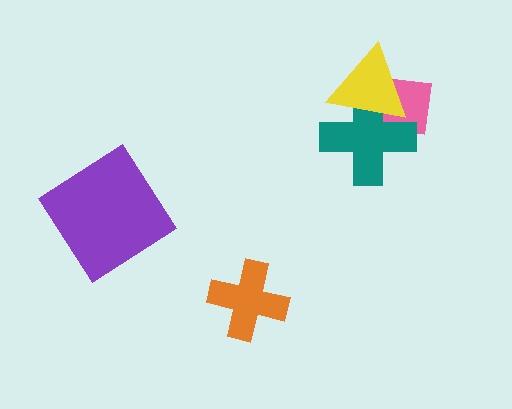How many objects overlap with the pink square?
2 objects overlap with the pink square.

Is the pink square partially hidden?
Yes, it is partially covered by another shape.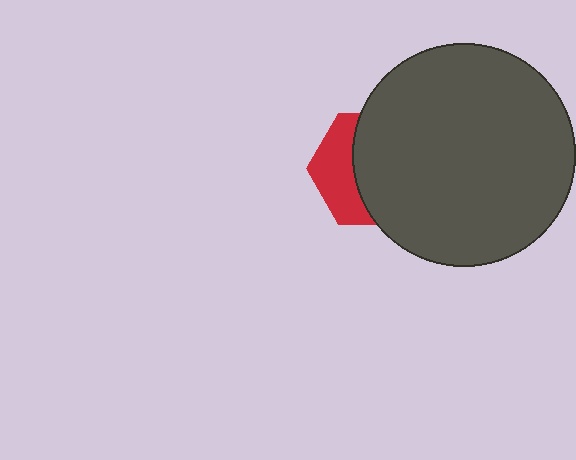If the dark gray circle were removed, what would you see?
You would see the complete red hexagon.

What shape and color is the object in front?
The object in front is a dark gray circle.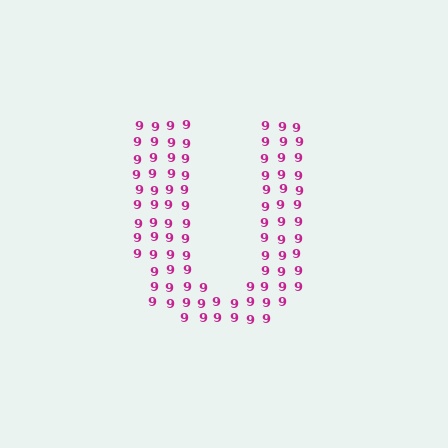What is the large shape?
The large shape is the letter U.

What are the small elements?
The small elements are digit 9's.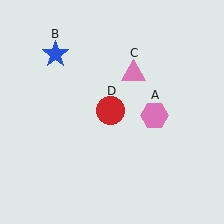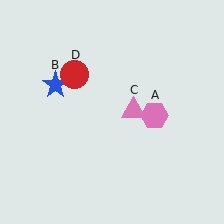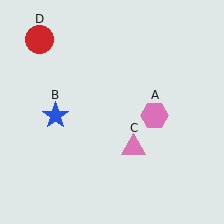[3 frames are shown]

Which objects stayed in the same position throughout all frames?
Pink hexagon (object A) remained stationary.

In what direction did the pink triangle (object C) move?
The pink triangle (object C) moved down.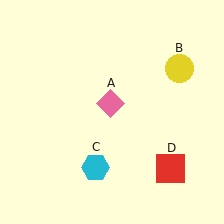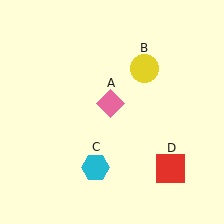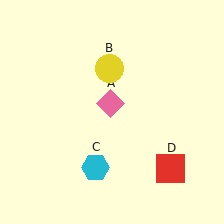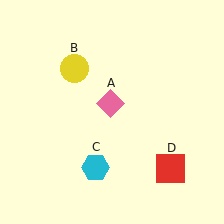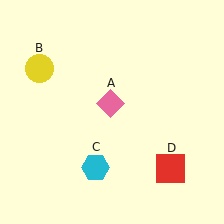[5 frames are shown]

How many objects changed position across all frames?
1 object changed position: yellow circle (object B).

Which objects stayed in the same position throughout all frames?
Pink diamond (object A) and cyan hexagon (object C) and red square (object D) remained stationary.